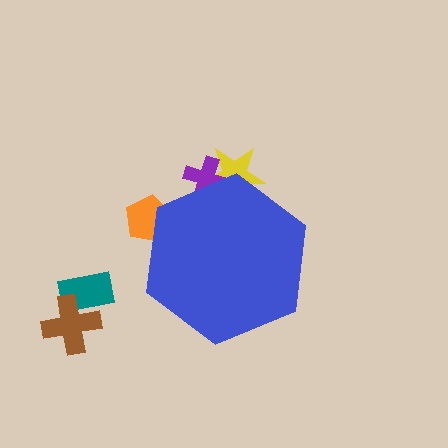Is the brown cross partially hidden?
No, the brown cross is fully visible.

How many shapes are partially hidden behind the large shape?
3 shapes are partially hidden.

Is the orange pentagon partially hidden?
Yes, the orange pentagon is partially hidden behind the blue hexagon.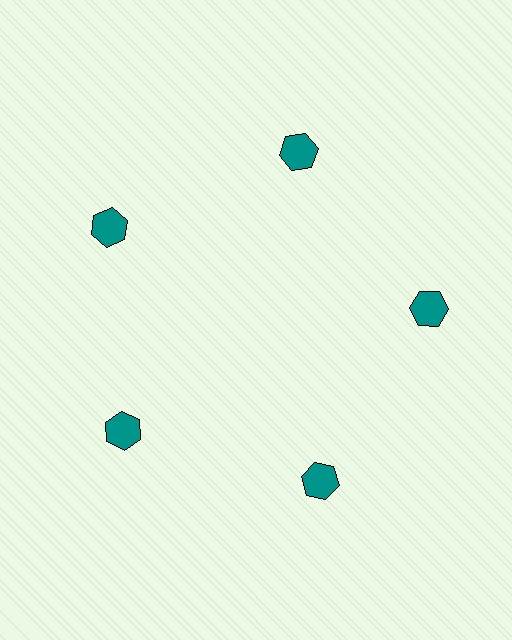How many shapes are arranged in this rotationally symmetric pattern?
There are 5 shapes, arranged in 5 groups of 1.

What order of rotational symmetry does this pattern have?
This pattern has 5-fold rotational symmetry.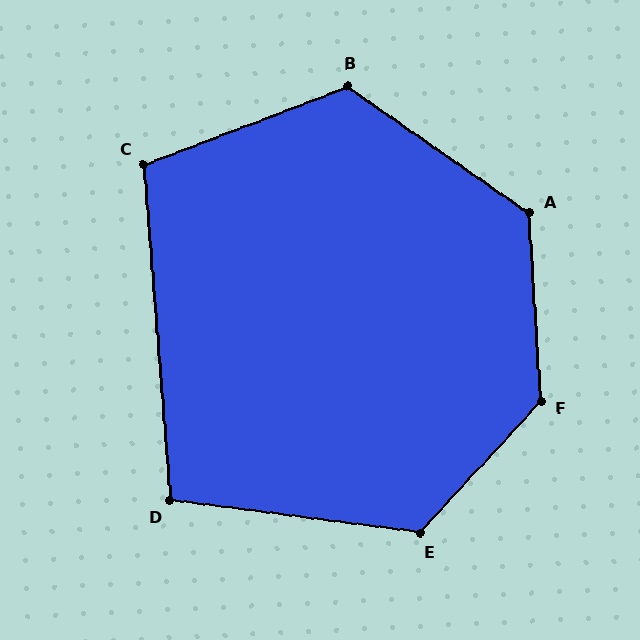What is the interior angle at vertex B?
Approximately 124 degrees (obtuse).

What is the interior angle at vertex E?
Approximately 125 degrees (obtuse).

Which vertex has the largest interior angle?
F, at approximately 134 degrees.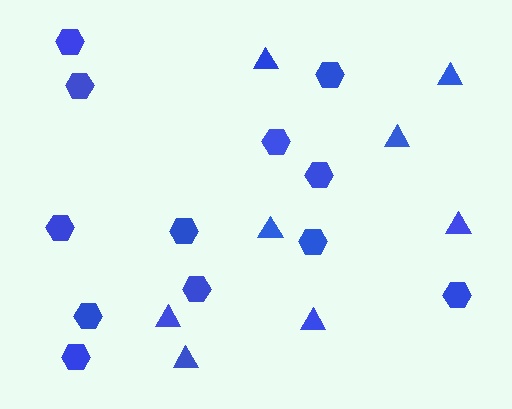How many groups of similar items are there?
There are 2 groups: one group of triangles (8) and one group of hexagons (12).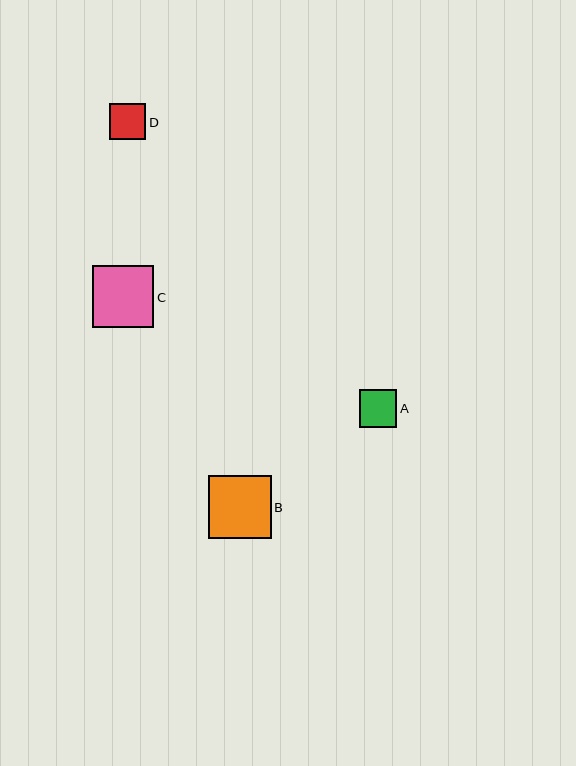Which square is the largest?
Square B is the largest with a size of approximately 63 pixels.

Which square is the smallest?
Square D is the smallest with a size of approximately 36 pixels.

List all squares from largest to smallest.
From largest to smallest: B, C, A, D.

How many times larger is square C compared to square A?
Square C is approximately 1.6 times the size of square A.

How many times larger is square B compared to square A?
Square B is approximately 1.7 times the size of square A.